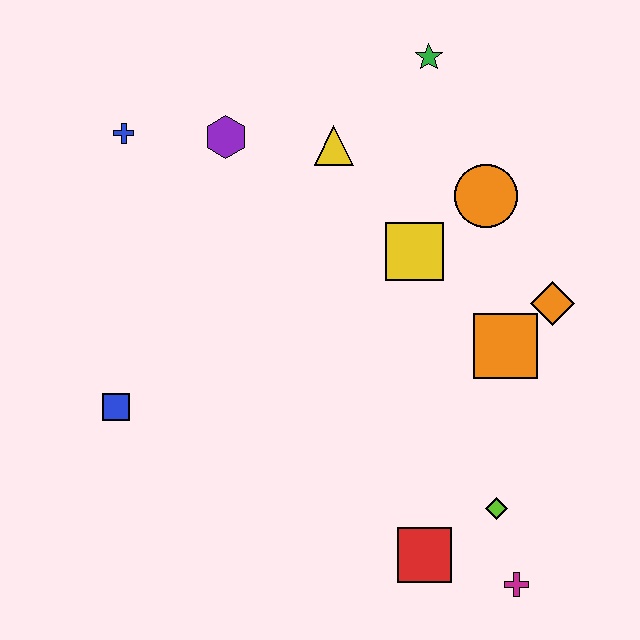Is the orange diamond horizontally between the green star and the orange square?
No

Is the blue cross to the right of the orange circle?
No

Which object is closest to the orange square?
The orange diamond is closest to the orange square.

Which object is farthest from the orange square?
The blue cross is farthest from the orange square.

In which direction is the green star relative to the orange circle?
The green star is above the orange circle.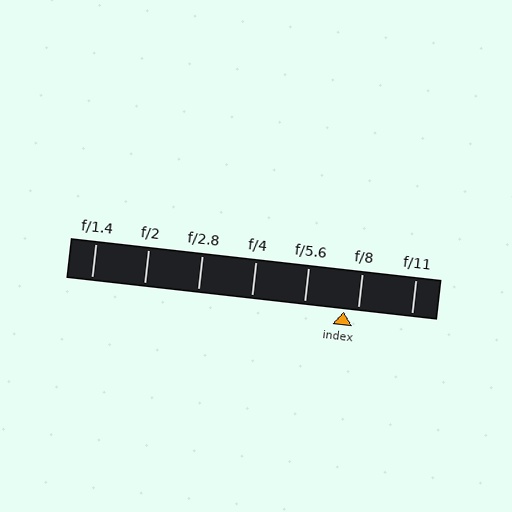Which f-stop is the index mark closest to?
The index mark is closest to f/8.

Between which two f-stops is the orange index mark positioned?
The index mark is between f/5.6 and f/8.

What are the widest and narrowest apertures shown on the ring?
The widest aperture shown is f/1.4 and the narrowest is f/11.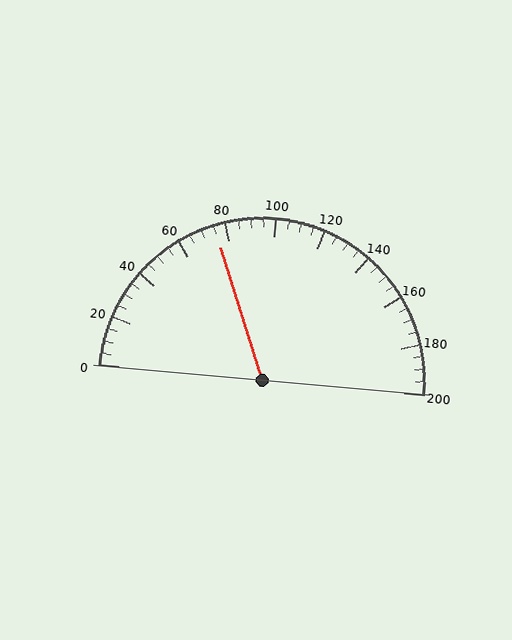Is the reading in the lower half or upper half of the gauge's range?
The reading is in the lower half of the range (0 to 200).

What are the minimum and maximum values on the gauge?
The gauge ranges from 0 to 200.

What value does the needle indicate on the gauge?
The needle indicates approximately 75.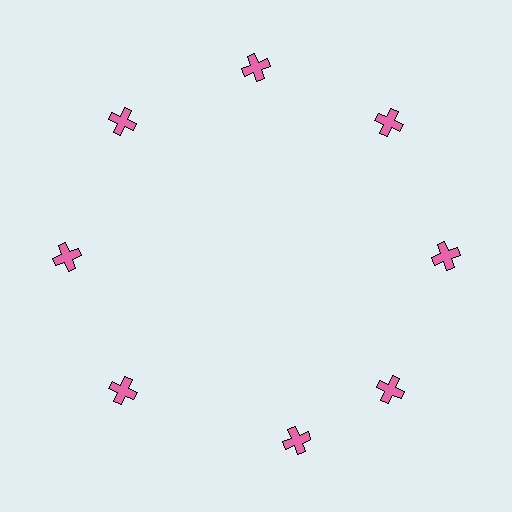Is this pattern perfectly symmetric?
No. The 8 pink crosses are arranged in a ring, but one element near the 6 o'clock position is rotated out of alignment along the ring, breaking the 8-fold rotational symmetry.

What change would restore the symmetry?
The symmetry would be restored by rotating it back into even spacing with its neighbors so that all 8 crosses sit at equal angles and equal distance from the center.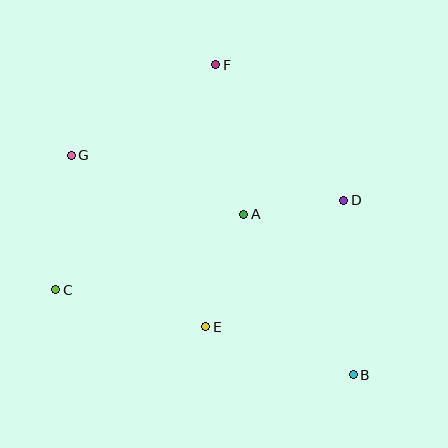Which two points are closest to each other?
Points A and D are closest to each other.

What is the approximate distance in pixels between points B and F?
The distance between B and F is approximately 339 pixels.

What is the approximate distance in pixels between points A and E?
The distance between A and E is approximately 119 pixels.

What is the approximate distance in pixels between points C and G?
The distance between C and G is approximately 135 pixels.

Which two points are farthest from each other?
Points B and G are farthest from each other.